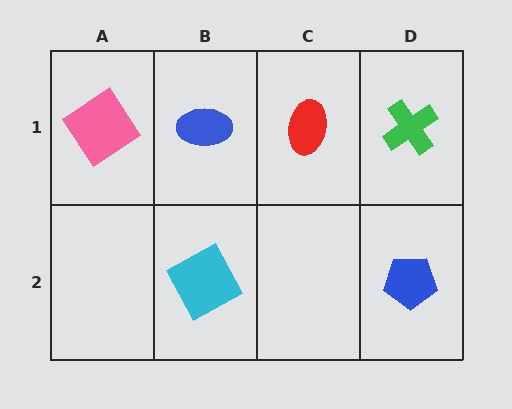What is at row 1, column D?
A green cross.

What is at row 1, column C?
A red ellipse.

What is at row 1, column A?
A pink diamond.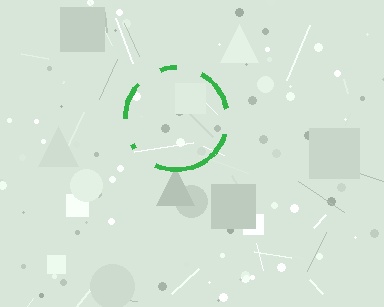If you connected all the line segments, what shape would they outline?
They would outline a circle.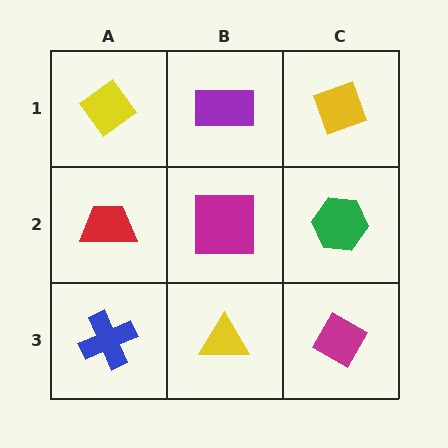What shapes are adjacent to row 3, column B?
A magenta square (row 2, column B), a blue cross (row 3, column A), a magenta diamond (row 3, column C).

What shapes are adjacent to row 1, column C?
A green hexagon (row 2, column C), a purple rectangle (row 1, column B).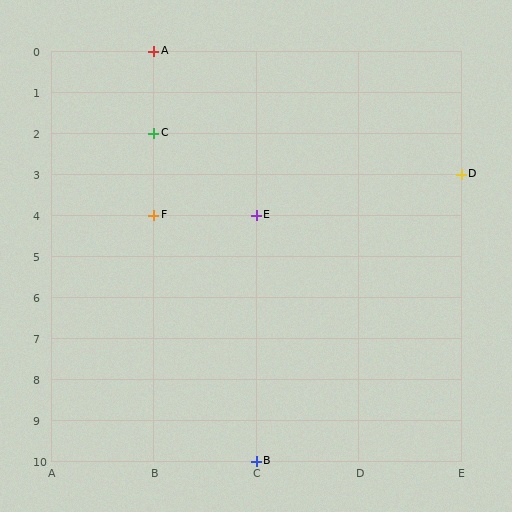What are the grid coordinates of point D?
Point D is at grid coordinates (E, 3).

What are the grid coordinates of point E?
Point E is at grid coordinates (C, 4).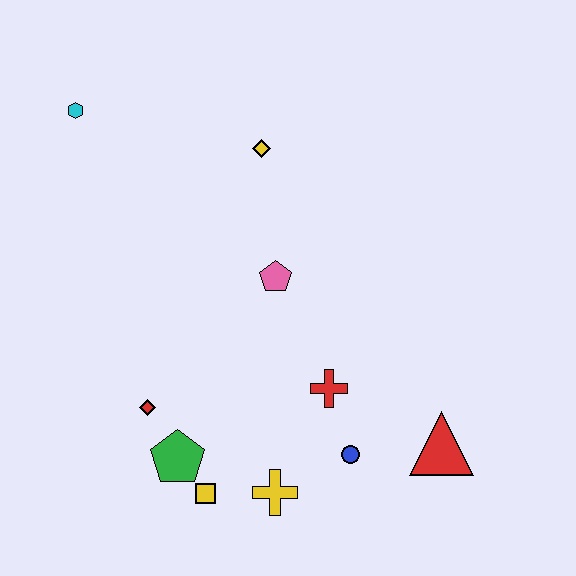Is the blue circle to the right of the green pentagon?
Yes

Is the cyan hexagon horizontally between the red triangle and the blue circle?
No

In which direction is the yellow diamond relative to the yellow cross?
The yellow diamond is above the yellow cross.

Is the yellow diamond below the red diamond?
No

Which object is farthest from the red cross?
The cyan hexagon is farthest from the red cross.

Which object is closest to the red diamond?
The green pentagon is closest to the red diamond.